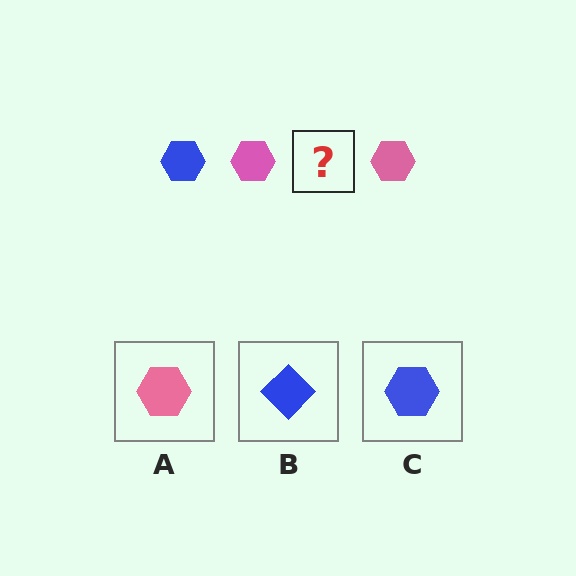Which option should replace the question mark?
Option C.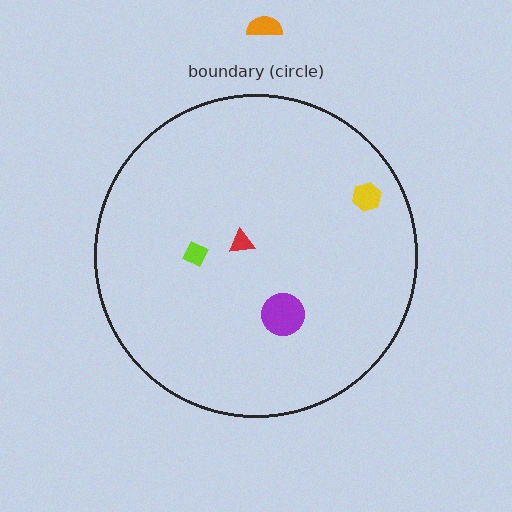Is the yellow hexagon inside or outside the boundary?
Inside.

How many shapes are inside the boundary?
4 inside, 1 outside.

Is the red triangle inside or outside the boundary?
Inside.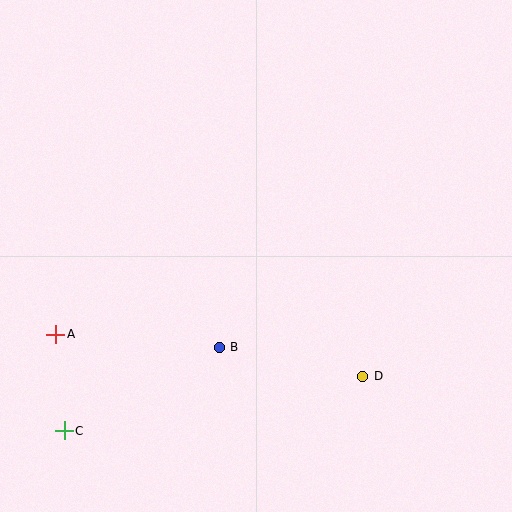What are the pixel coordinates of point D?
Point D is at (363, 376).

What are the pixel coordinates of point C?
Point C is at (64, 431).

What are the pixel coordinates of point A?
Point A is at (56, 334).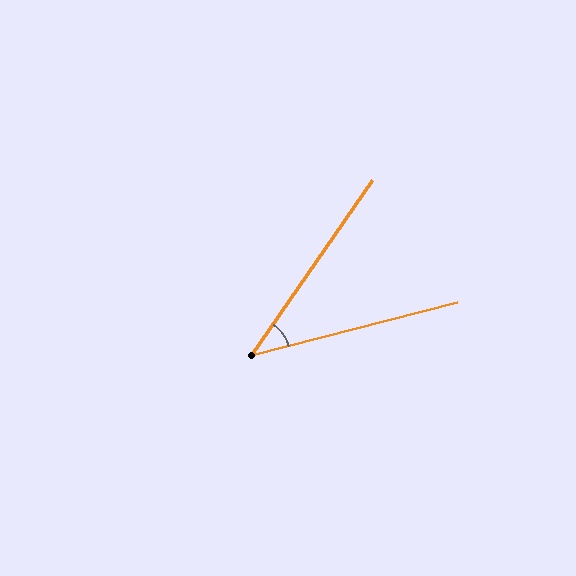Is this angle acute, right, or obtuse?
It is acute.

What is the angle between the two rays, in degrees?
Approximately 41 degrees.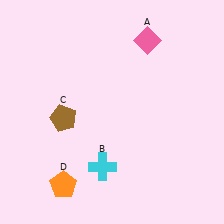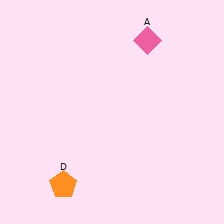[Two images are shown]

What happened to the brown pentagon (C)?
The brown pentagon (C) was removed in Image 2. It was in the bottom-left area of Image 1.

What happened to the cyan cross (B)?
The cyan cross (B) was removed in Image 2. It was in the bottom-left area of Image 1.